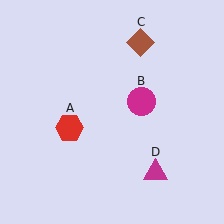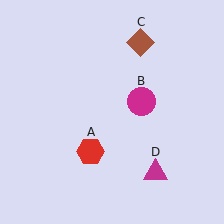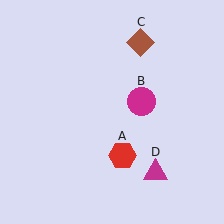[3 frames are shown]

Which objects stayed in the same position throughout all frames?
Magenta circle (object B) and brown diamond (object C) and magenta triangle (object D) remained stationary.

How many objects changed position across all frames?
1 object changed position: red hexagon (object A).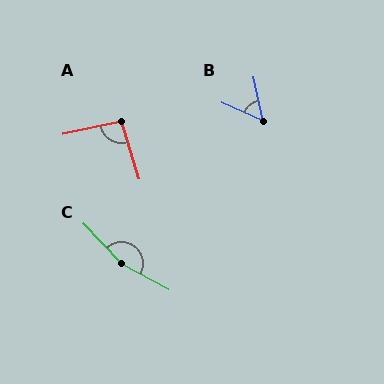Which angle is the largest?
C, at approximately 162 degrees.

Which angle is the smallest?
B, at approximately 54 degrees.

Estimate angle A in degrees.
Approximately 94 degrees.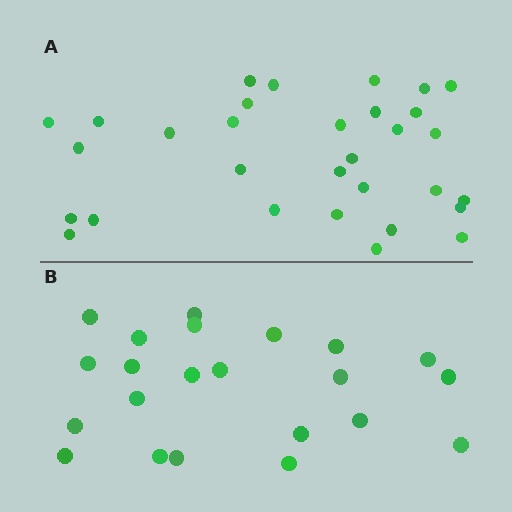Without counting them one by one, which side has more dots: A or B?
Region A (the top region) has more dots.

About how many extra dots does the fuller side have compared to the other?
Region A has roughly 8 or so more dots than region B.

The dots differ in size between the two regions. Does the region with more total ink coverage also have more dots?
No. Region B has more total ink coverage because its dots are larger, but region A actually contains more individual dots. Total area can be misleading — the number of items is what matters here.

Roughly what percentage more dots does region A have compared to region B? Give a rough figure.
About 40% more.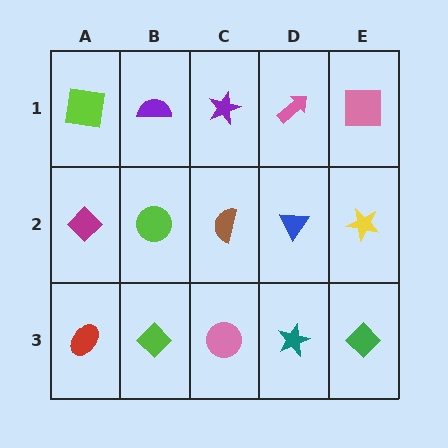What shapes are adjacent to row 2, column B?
A purple semicircle (row 1, column B), a lime diamond (row 3, column B), a magenta diamond (row 2, column A), a brown semicircle (row 2, column C).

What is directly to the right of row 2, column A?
A lime circle.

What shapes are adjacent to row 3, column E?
A yellow star (row 2, column E), a teal star (row 3, column D).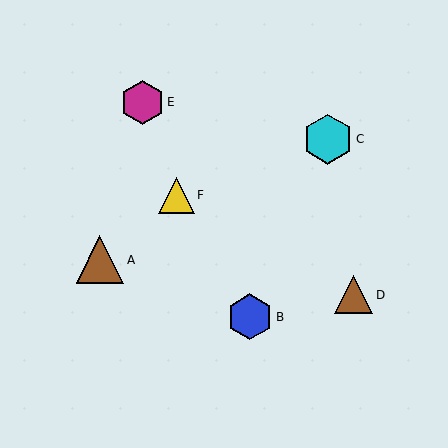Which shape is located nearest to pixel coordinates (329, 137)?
The cyan hexagon (labeled C) at (328, 139) is nearest to that location.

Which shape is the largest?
The cyan hexagon (labeled C) is the largest.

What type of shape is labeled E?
Shape E is a magenta hexagon.